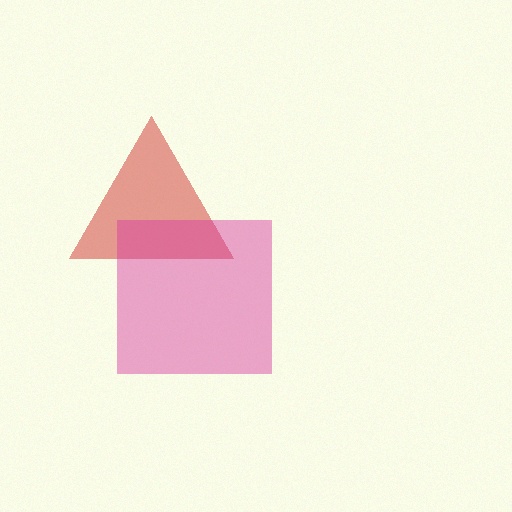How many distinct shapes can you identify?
There are 2 distinct shapes: a red triangle, a magenta square.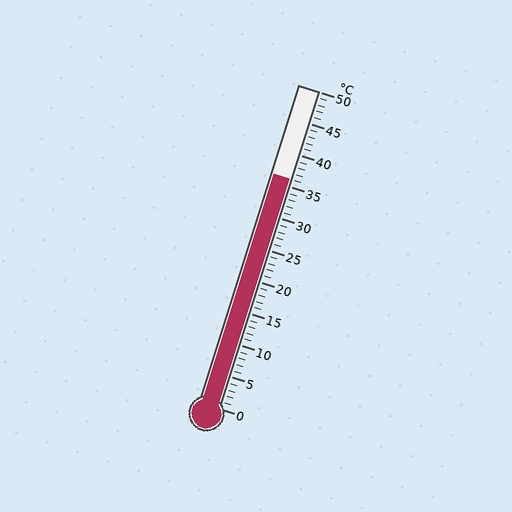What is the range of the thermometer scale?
The thermometer scale ranges from 0°C to 50°C.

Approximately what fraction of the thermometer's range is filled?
The thermometer is filled to approximately 70% of its range.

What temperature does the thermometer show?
The thermometer shows approximately 36°C.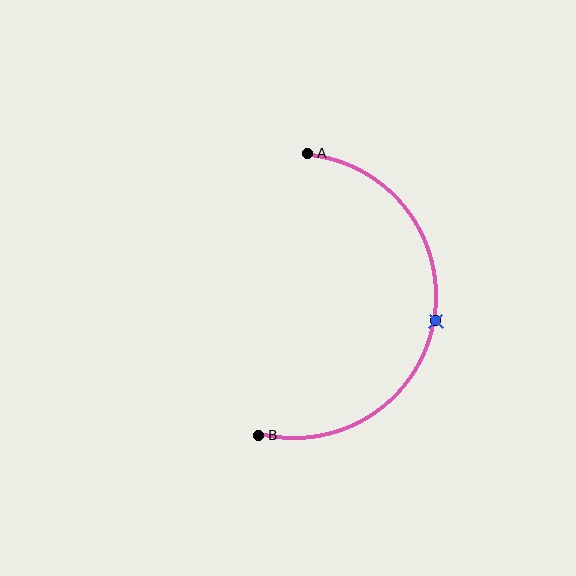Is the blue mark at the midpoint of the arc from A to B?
Yes. The blue mark lies on the arc at equal arc-length from both A and B — it is the arc midpoint.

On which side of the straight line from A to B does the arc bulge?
The arc bulges to the right of the straight line connecting A and B.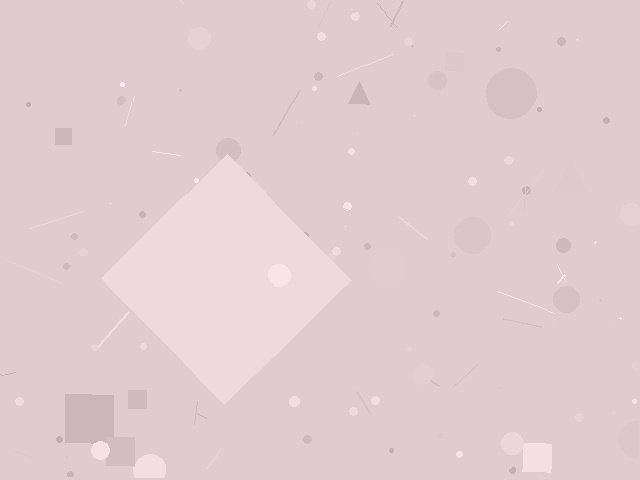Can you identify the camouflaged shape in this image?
The camouflaged shape is a diamond.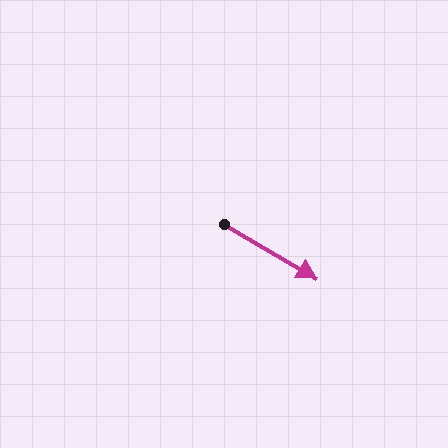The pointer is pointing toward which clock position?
Roughly 4 o'clock.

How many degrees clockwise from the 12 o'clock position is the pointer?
Approximately 120 degrees.